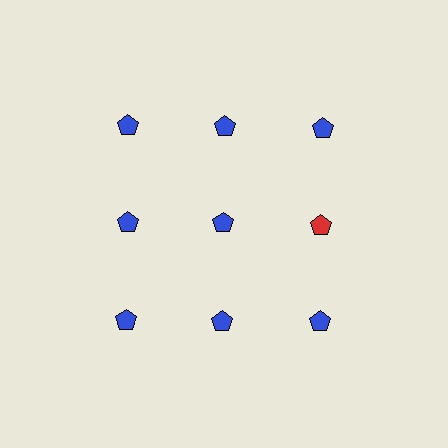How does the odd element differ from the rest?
It has a different color: red instead of blue.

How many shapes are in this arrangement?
There are 9 shapes arranged in a grid pattern.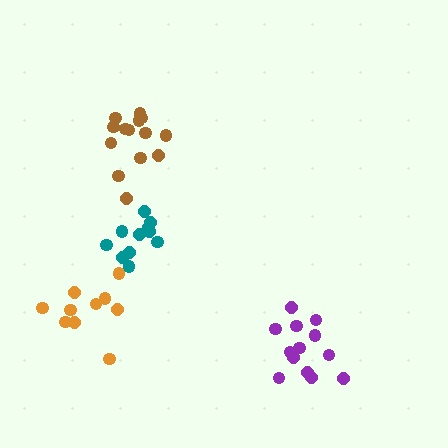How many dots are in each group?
Group 1: 14 dots, Group 2: 10 dots, Group 3: 11 dots, Group 4: 13 dots (48 total).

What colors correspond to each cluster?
The clusters are colored: brown, orange, teal, purple.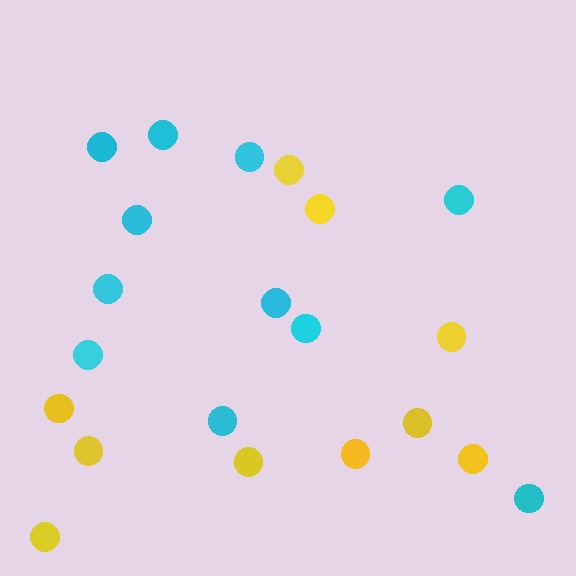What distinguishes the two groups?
There are 2 groups: one group of yellow circles (10) and one group of cyan circles (11).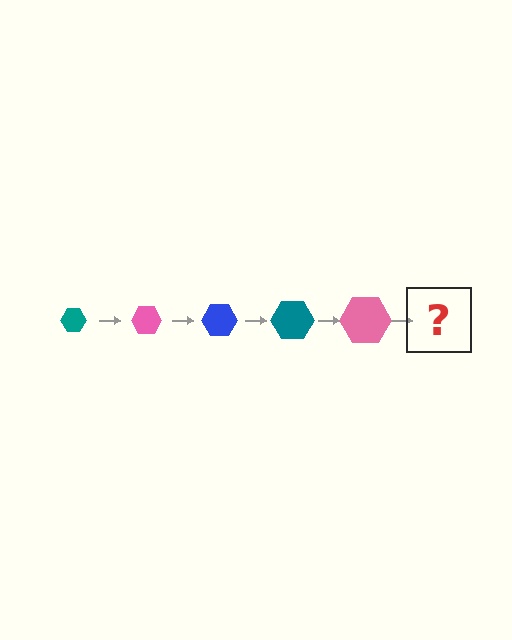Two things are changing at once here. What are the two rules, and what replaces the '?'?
The two rules are that the hexagon grows larger each step and the color cycles through teal, pink, and blue. The '?' should be a blue hexagon, larger than the previous one.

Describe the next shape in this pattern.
It should be a blue hexagon, larger than the previous one.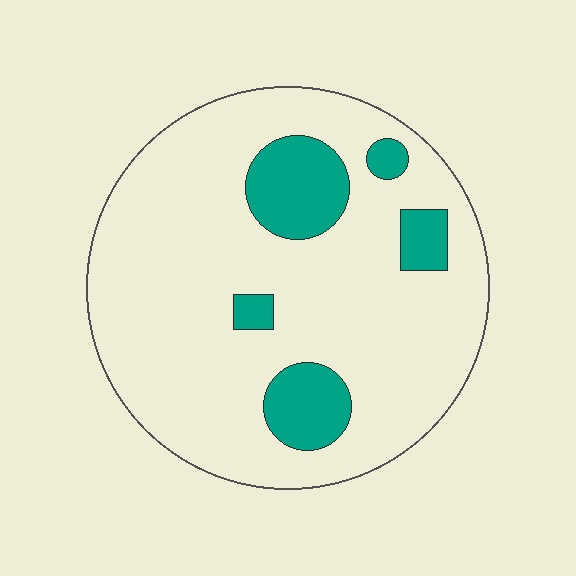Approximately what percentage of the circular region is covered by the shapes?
Approximately 15%.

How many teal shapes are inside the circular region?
5.